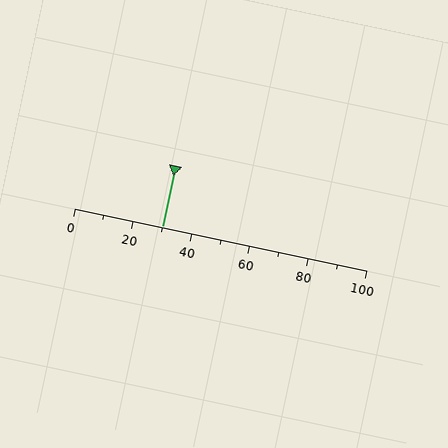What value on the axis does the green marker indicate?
The marker indicates approximately 30.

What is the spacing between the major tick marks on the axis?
The major ticks are spaced 20 apart.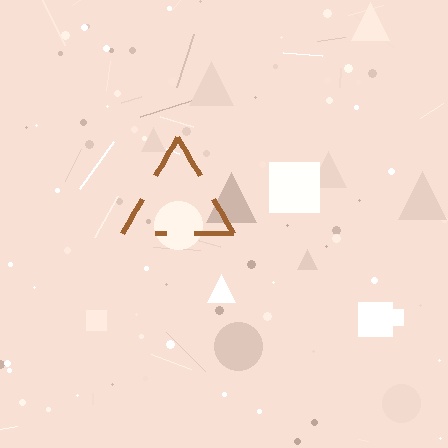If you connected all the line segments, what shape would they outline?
They would outline a triangle.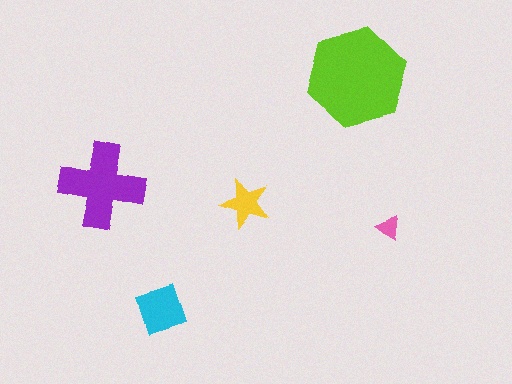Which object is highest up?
The lime hexagon is topmost.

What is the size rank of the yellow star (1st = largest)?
4th.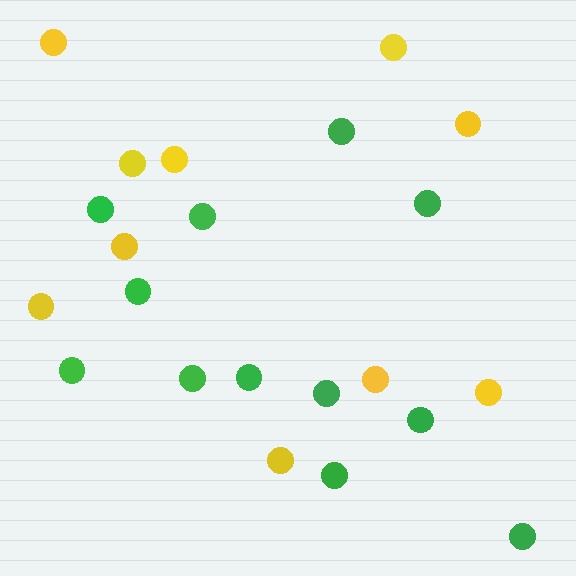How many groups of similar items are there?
There are 2 groups: one group of green circles (12) and one group of yellow circles (10).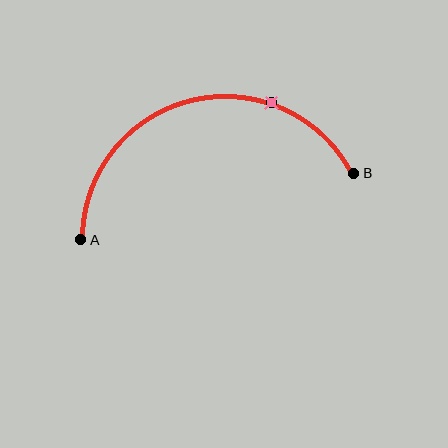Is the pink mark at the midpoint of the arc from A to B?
No. The pink mark lies on the arc but is closer to endpoint B. The arc midpoint would be at the point on the curve equidistant along the arc from both A and B.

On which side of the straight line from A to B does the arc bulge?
The arc bulges above the straight line connecting A and B.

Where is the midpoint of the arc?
The arc midpoint is the point on the curve farthest from the straight line joining A and B. It sits above that line.